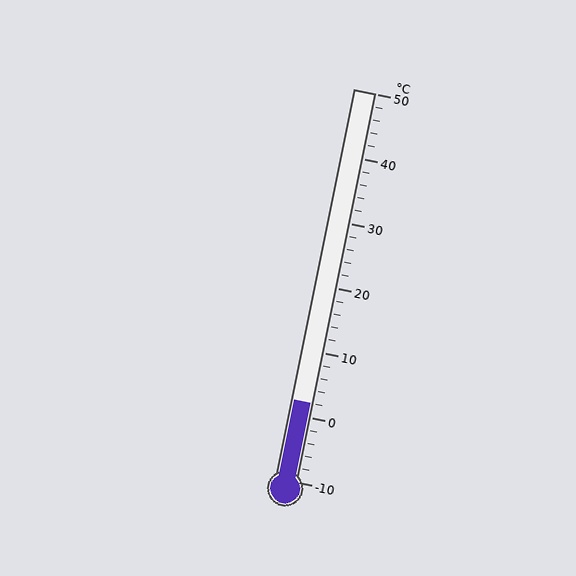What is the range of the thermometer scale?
The thermometer scale ranges from -10°C to 50°C.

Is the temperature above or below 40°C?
The temperature is below 40°C.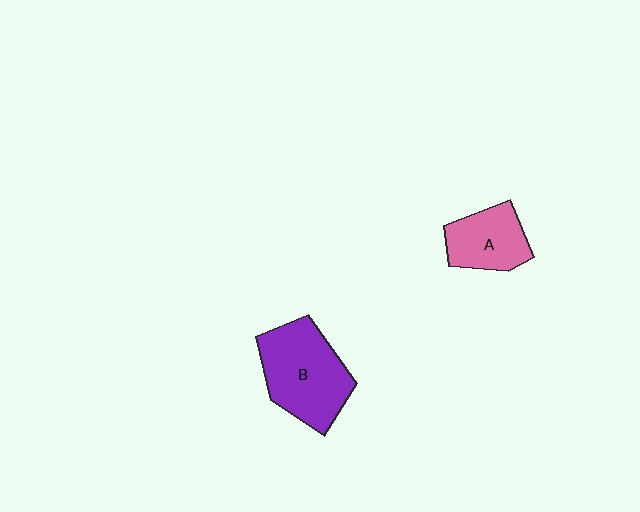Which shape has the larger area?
Shape B (purple).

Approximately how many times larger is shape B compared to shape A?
Approximately 1.6 times.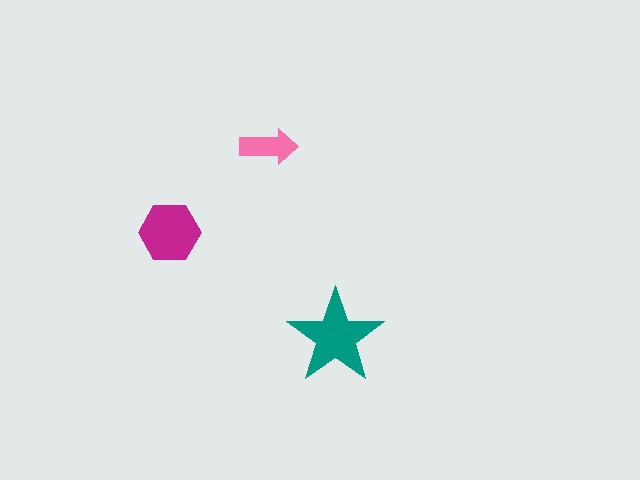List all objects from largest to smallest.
The teal star, the magenta hexagon, the pink arrow.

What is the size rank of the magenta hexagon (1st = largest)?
2nd.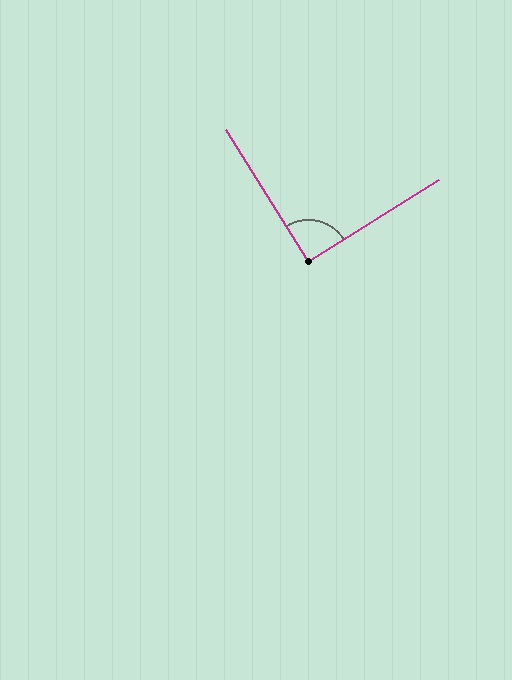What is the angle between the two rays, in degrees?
Approximately 90 degrees.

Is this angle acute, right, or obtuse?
It is approximately a right angle.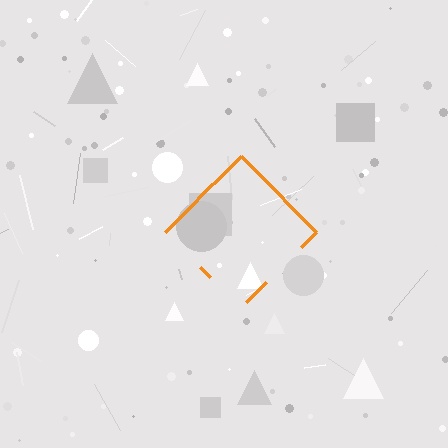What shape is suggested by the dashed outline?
The dashed outline suggests a diamond.